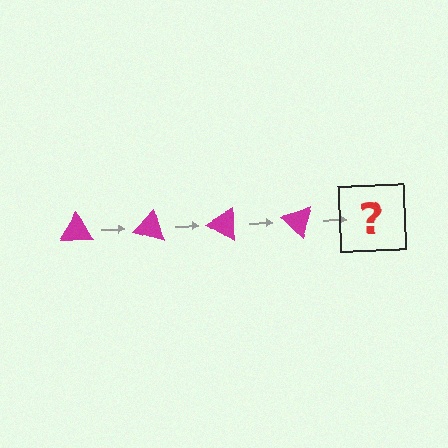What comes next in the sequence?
The next element should be a magenta triangle rotated 60 degrees.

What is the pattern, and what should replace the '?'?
The pattern is that the triangle rotates 15 degrees each step. The '?' should be a magenta triangle rotated 60 degrees.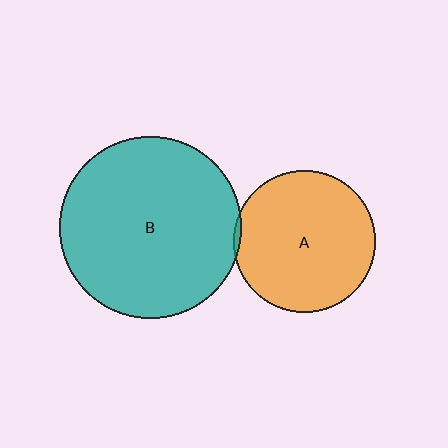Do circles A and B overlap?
Yes.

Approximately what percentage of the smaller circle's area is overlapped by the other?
Approximately 5%.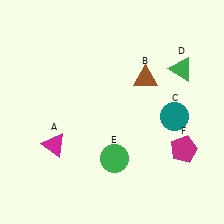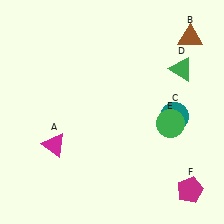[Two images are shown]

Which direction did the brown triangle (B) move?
The brown triangle (B) moved right.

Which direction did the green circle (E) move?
The green circle (E) moved right.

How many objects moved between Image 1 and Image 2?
3 objects moved between the two images.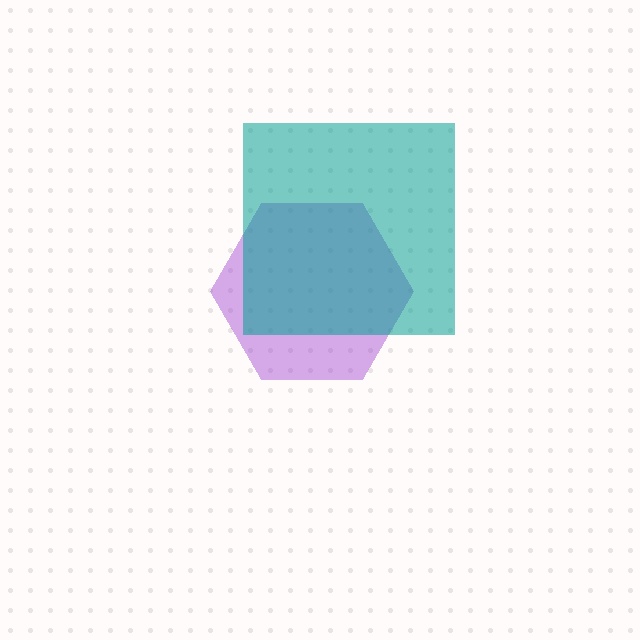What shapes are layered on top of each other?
The layered shapes are: a purple hexagon, a teal square.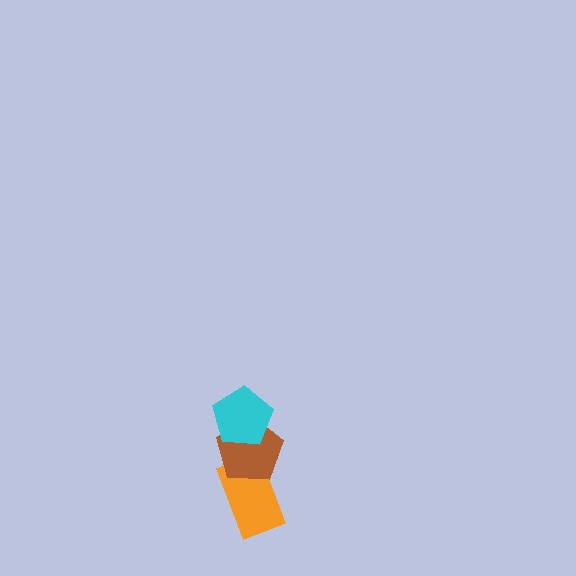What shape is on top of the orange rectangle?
The brown pentagon is on top of the orange rectangle.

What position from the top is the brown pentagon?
The brown pentagon is 2nd from the top.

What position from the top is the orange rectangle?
The orange rectangle is 3rd from the top.